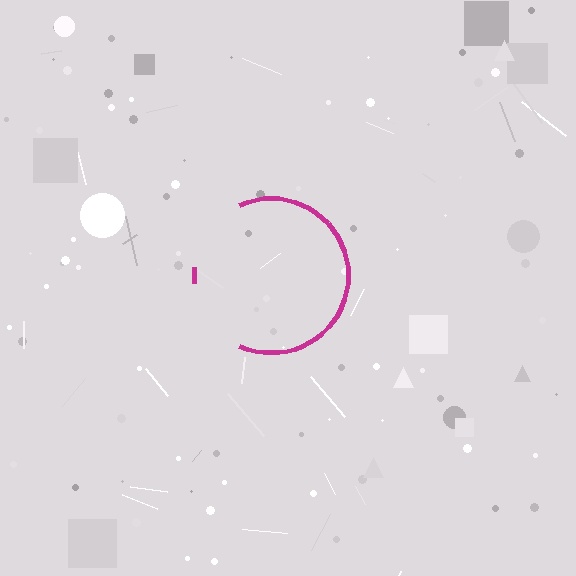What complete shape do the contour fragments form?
The contour fragments form a circle.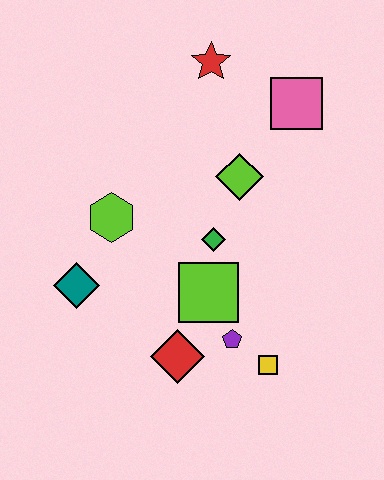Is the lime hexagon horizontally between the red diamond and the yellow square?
No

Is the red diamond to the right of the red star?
No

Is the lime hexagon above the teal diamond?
Yes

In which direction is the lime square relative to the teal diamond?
The lime square is to the right of the teal diamond.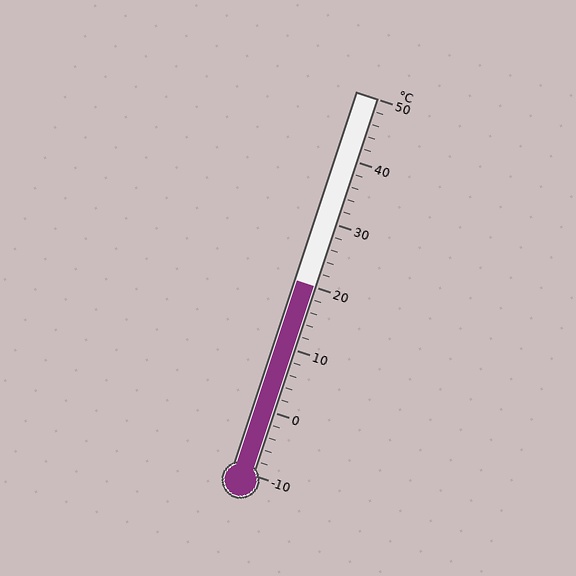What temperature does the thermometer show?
The thermometer shows approximately 20°C.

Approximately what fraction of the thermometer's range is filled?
The thermometer is filled to approximately 50% of its range.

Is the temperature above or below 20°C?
The temperature is at 20°C.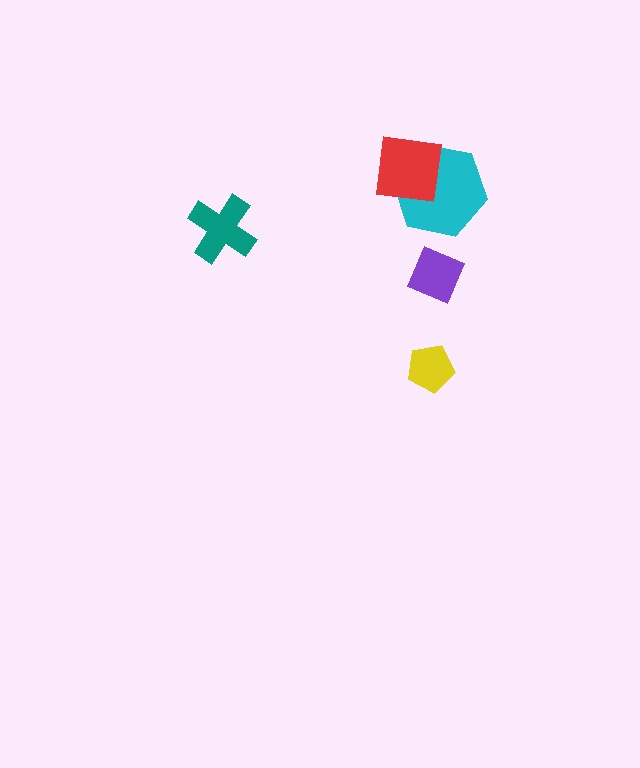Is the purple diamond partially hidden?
No, no other shape covers it.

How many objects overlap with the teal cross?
0 objects overlap with the teal cross.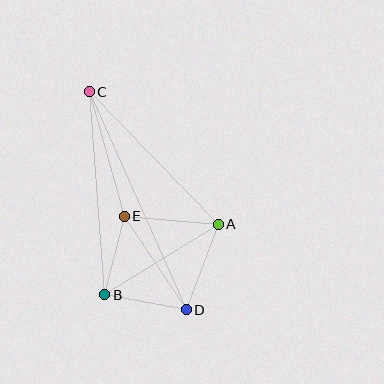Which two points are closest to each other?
Points B and E are closest to each other.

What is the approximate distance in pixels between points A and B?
The distance between A and B is approximately 134 pixels.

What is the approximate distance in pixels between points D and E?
The distance between D and E is approximately 112 pixels.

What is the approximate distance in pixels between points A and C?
The distance between A and C is approximately 185 pixels.